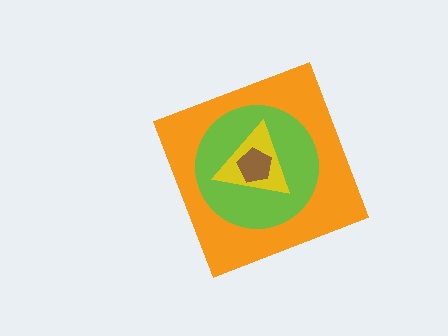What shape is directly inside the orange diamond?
The lime circle.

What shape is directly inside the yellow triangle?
The brown pentagon.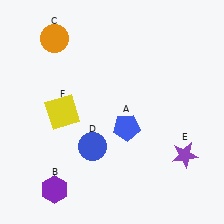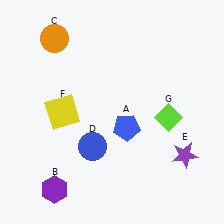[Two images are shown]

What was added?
A lime diamond (G) was added in Image 2.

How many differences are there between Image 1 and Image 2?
There is 1 difference between the two images.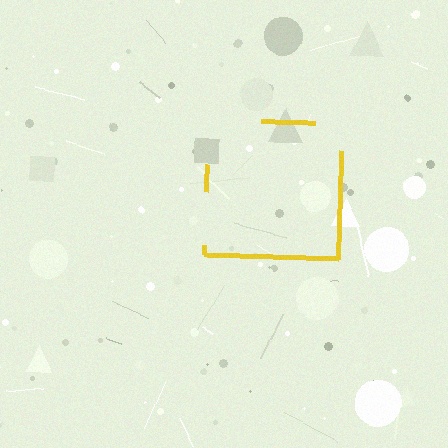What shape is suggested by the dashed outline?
The dashed outline suggests a square.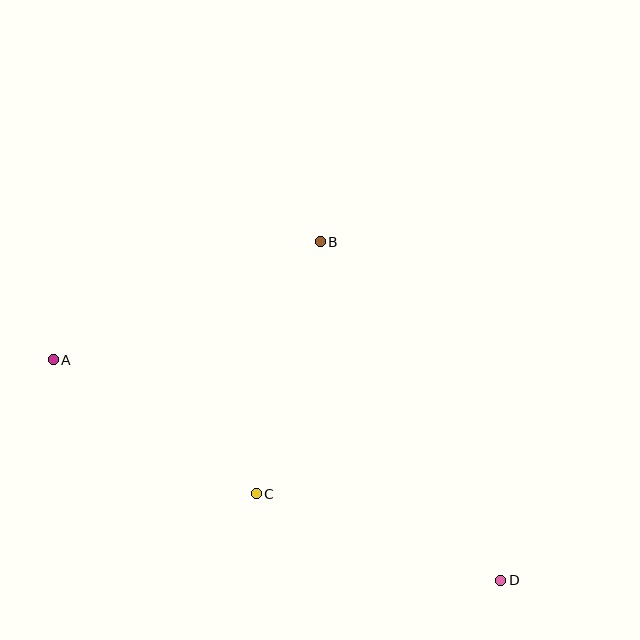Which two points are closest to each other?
Points A and C are closest to each other.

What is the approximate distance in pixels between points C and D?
The distance between C and D is approximately 260 pixels.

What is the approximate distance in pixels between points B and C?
The distance between B and C is approximately 260 pixels.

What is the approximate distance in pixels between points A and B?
The distance between A and B is approximately 292 pixels.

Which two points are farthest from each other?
Points A and D are farthest from each other.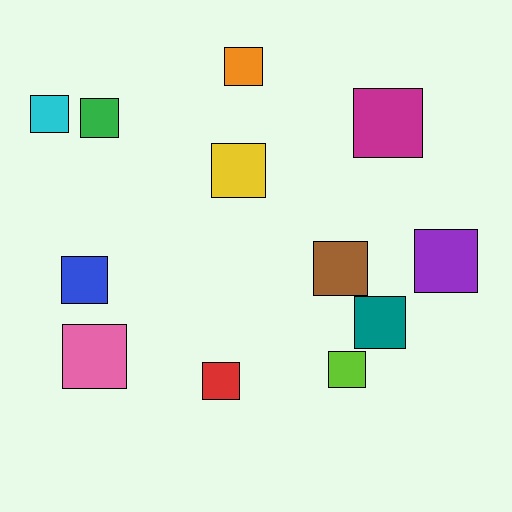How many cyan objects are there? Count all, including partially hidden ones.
There is 1 cyan object.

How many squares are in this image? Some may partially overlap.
There are 12 squares.